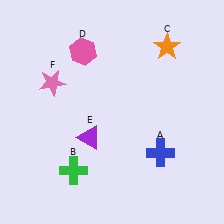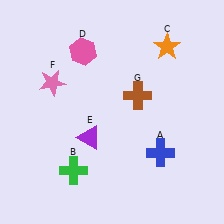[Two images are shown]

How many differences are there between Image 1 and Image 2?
There is 1 difference between the two images.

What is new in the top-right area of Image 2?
A brown cross (G) was added in the top-right area of Image 2.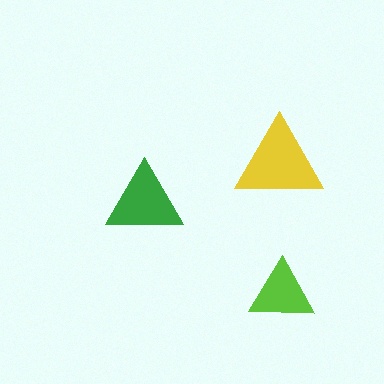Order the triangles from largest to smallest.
the yellow one, the green one, the lime one.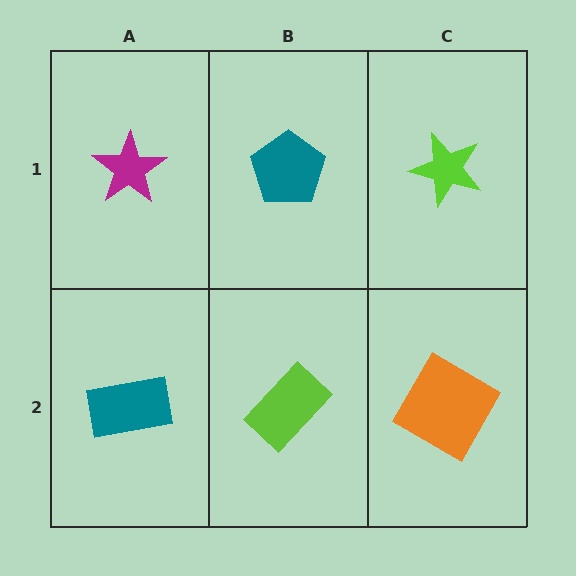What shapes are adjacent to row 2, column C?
A lime star (row 1, column C), a lime rectangle (row 2, column B).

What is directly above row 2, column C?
A lime star.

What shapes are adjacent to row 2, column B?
A teal pentagon (row 1, column B), a teal rectangle (row 2, column A), an orange diamond (row 2, column C).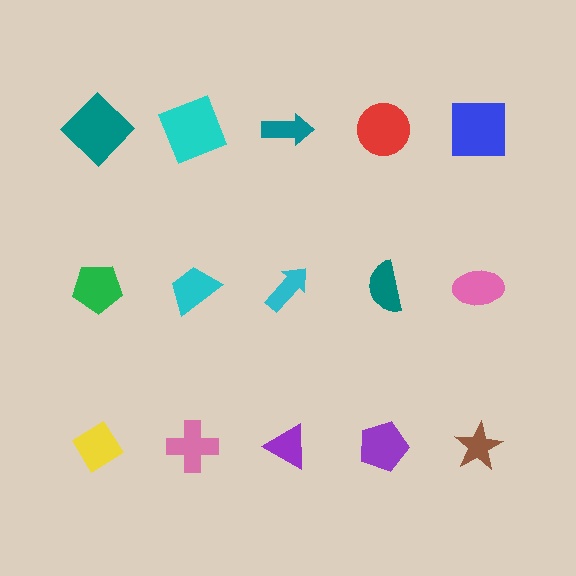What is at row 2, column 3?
A cyan arrow.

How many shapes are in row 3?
5 shapes.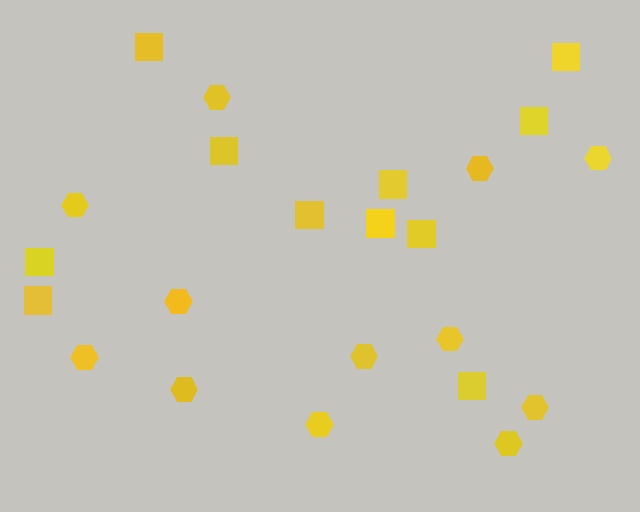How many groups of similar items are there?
There are 2 groups: one group of hexagons (12) and one group of squares (11).